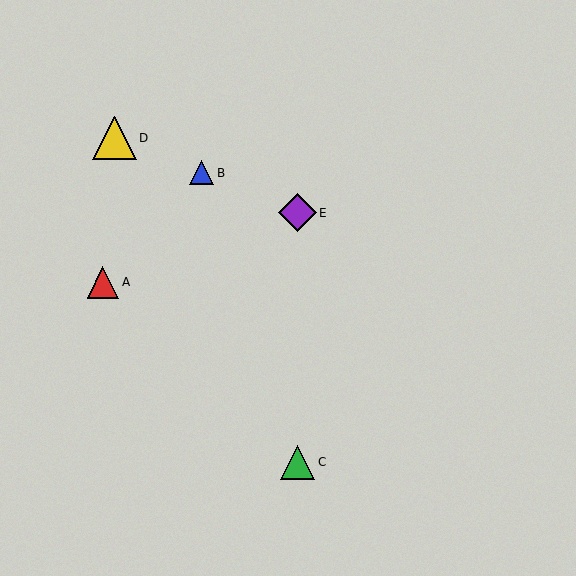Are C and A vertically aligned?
No, C is at x≈297 and A is at x≈103.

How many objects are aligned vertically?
2 objects (C, E) are aligned vertically.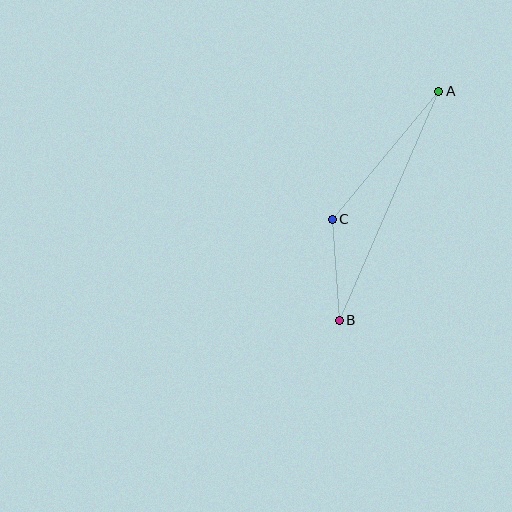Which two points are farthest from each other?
Points A and B are farthest from each other.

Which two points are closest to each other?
Points B and C are closest to each other.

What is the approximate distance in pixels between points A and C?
The distance between A and C is approximately 166 pixels.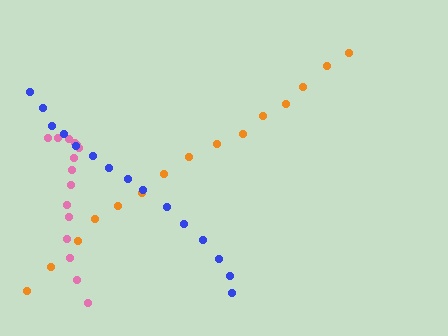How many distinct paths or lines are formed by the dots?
There are 3 distinct paths.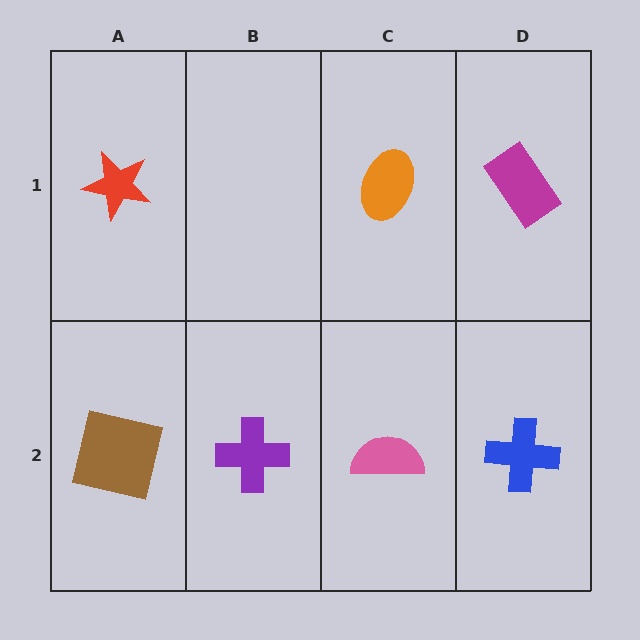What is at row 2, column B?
A purple cross.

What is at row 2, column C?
A pink semicircle.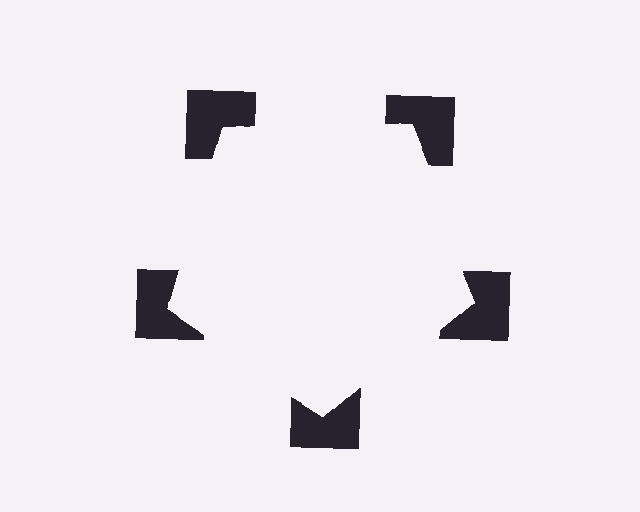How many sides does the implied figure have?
5 sides.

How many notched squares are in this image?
There are 5 — one at each vertex of the illusory pentagon.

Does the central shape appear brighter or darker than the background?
It typically appears slightly brighter than the background, even though no actual brightness change is drawn.